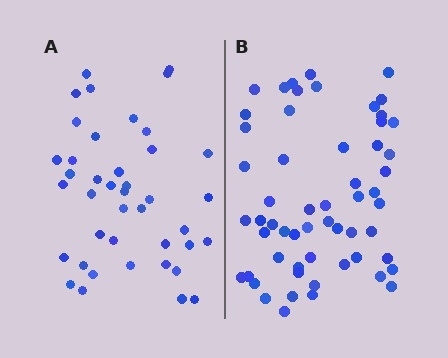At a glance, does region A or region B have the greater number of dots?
Region B (the right region) has more dots.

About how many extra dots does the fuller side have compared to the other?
Region B has approximately 15 more dots than region A.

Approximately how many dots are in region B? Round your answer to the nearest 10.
About 60 dots. (The exact count is 57, which rounds to 60.)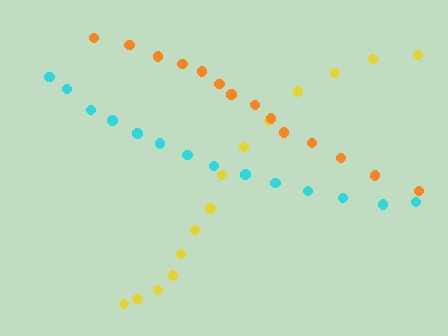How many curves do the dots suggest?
There are 3 distinct paths.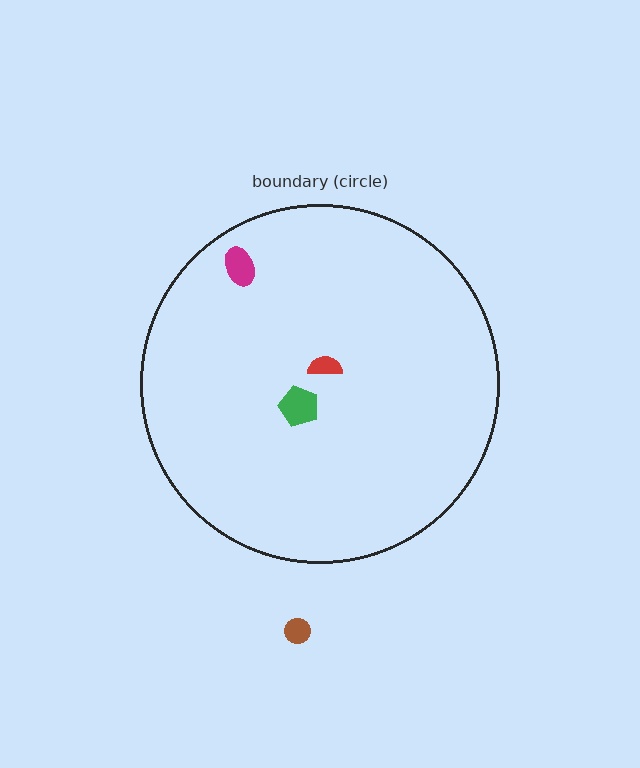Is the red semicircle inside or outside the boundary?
Inside.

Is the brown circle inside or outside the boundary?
Outside.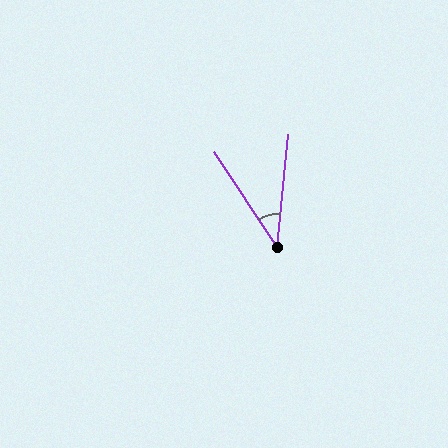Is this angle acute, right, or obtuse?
It is acute.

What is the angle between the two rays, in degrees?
Approximately 39 degrees.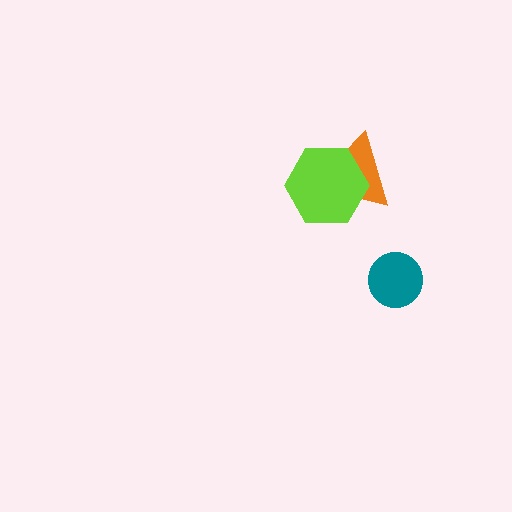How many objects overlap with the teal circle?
0 objects overlap with the teal circle.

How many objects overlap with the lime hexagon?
1 object overlaps with the lime hexagon.